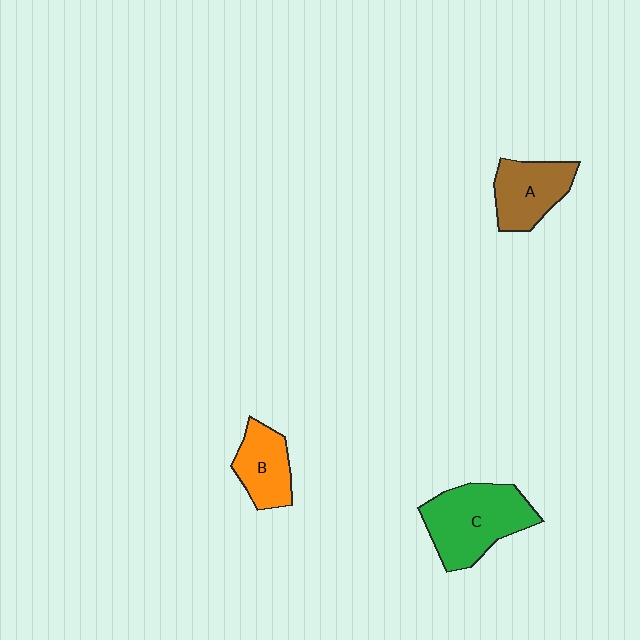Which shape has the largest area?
Shape C (green).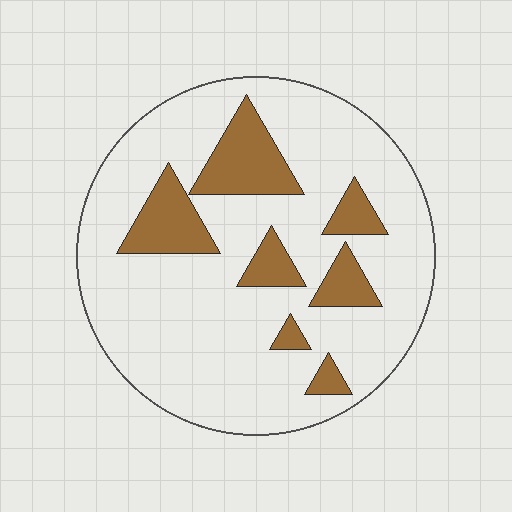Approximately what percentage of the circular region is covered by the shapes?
Approximately 20%.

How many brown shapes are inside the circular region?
7.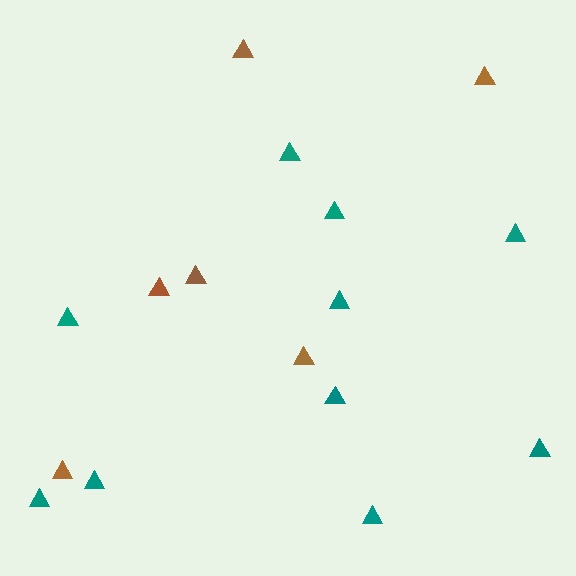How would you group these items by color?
There are 2 groups: one group of brown triangles (6) and one group of teal triangles (10).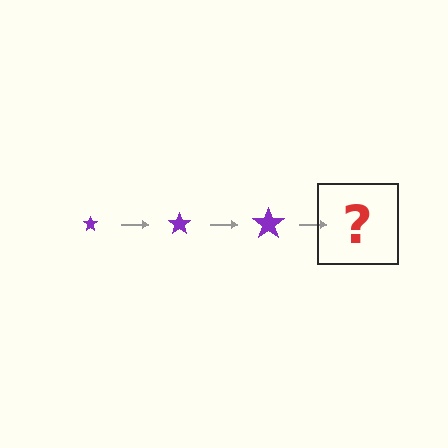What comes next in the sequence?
The next element should be a purple star, larger than the previous one.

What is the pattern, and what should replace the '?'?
The pattern is that the star gets progressively larger each step. The '?' should be a purple star, larger than the previous one.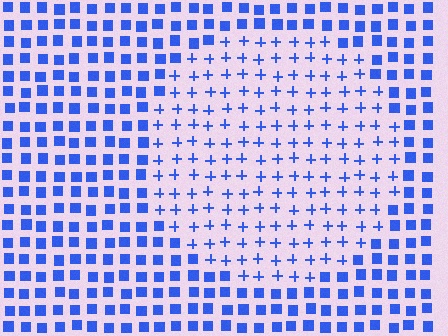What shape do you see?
I see a circle.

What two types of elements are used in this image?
The image uses plus signs inside the circle region and squares outside it.